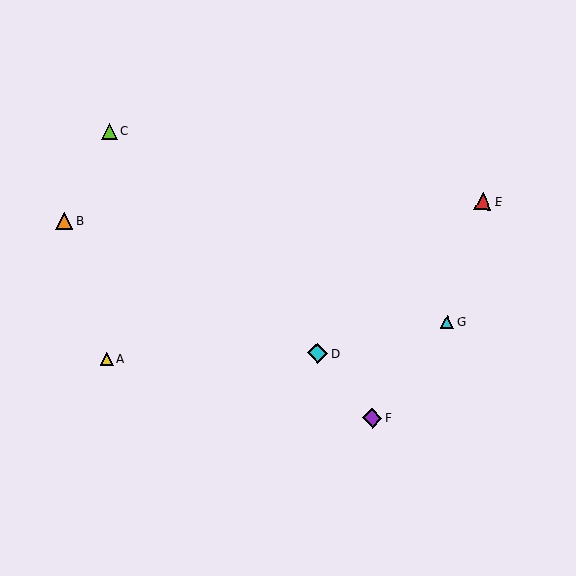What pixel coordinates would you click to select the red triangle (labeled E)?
Click at (483, 201) to select the red triangle E.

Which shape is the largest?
The cyan diamond (labeled D) is the largest.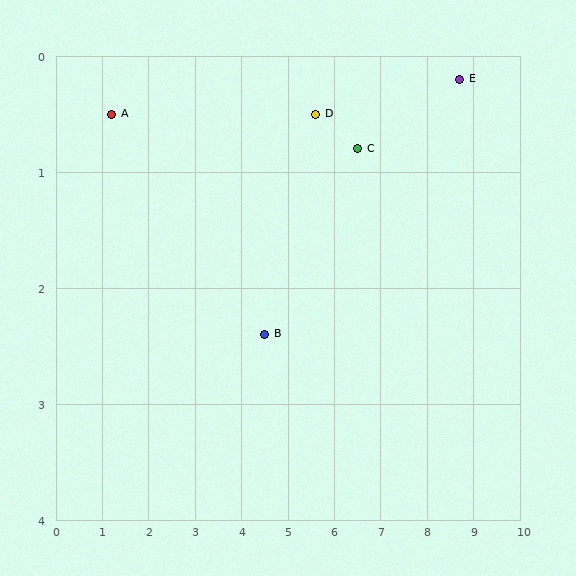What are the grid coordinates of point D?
Point D is at approximately (5.6, 0.5).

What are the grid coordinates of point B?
Point B is at approximately (4.5, 2.4).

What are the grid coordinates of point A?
Point A is at approximately (1.2, 0.5).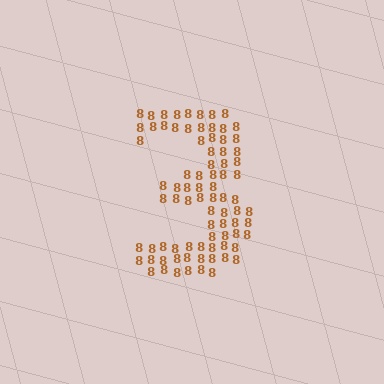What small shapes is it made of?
It is made of small digit 8's.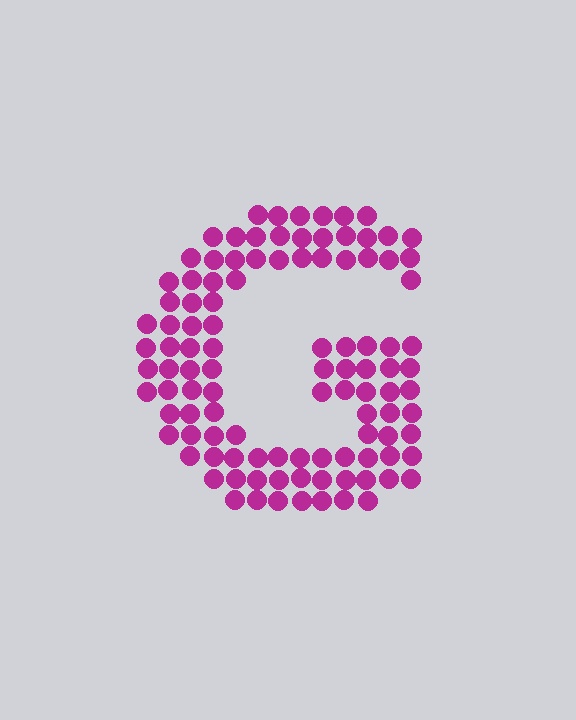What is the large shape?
The large shape is the letter G.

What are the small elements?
The small elements are circles.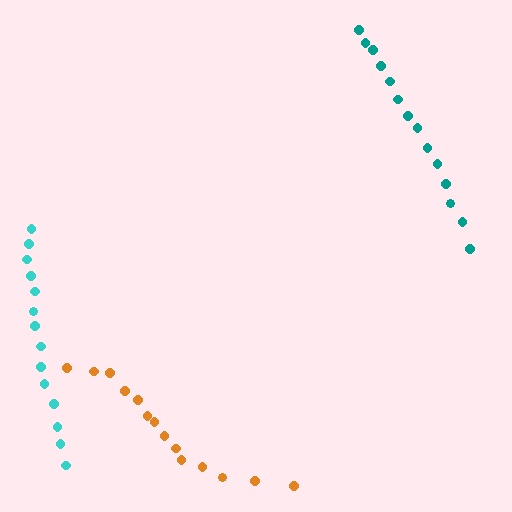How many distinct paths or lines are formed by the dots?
There are 3 distinct paths.